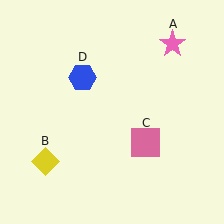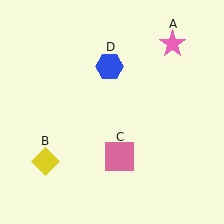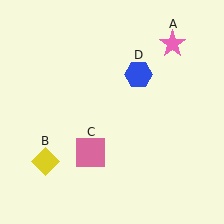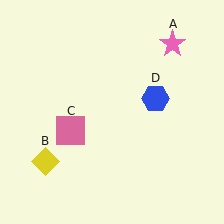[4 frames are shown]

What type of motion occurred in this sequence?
The pink square (object C), blue hexagon (object D) rotated clockwise around the center of the scene.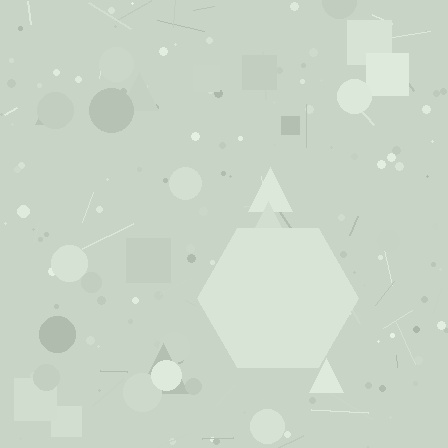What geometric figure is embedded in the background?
A hexagon is embedded in the background.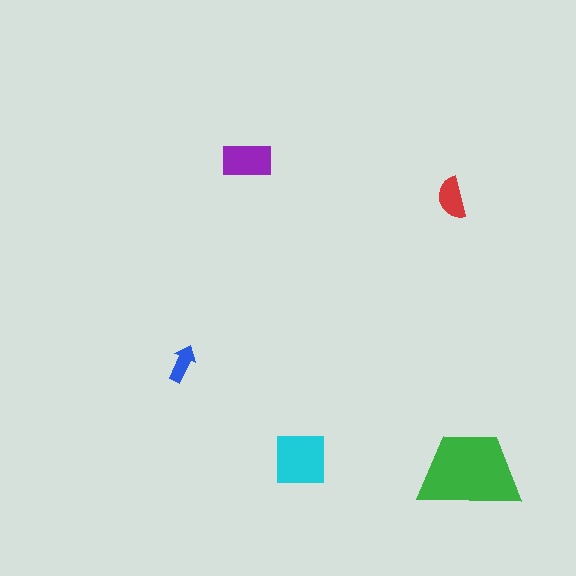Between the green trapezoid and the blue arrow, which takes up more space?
The green trapezoid.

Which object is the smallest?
The blue arrow.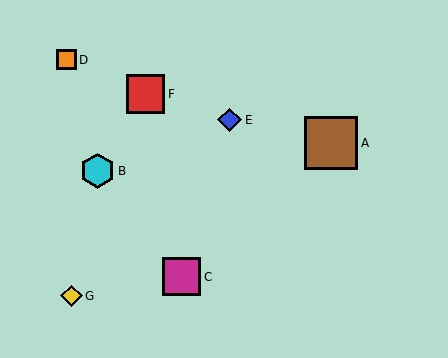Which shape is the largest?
The brown square (labeled A) is the largest.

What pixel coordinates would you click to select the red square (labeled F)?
Click at (146, 94) to select the red square F.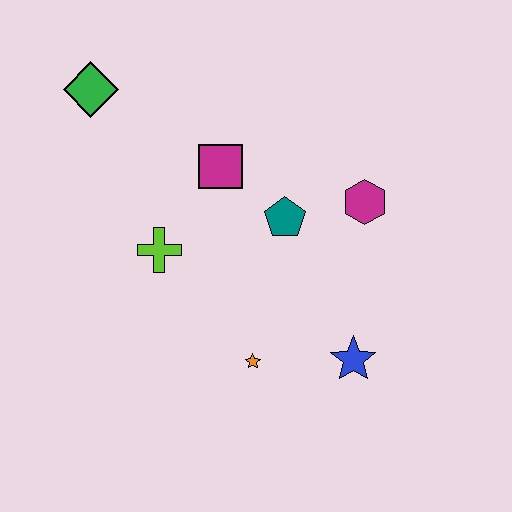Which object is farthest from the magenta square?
The blue star is farthest from the magenta square.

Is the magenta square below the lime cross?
No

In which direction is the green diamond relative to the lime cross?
The green diamond is above the lime cross.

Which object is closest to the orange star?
The blue star is closest to the orange star.